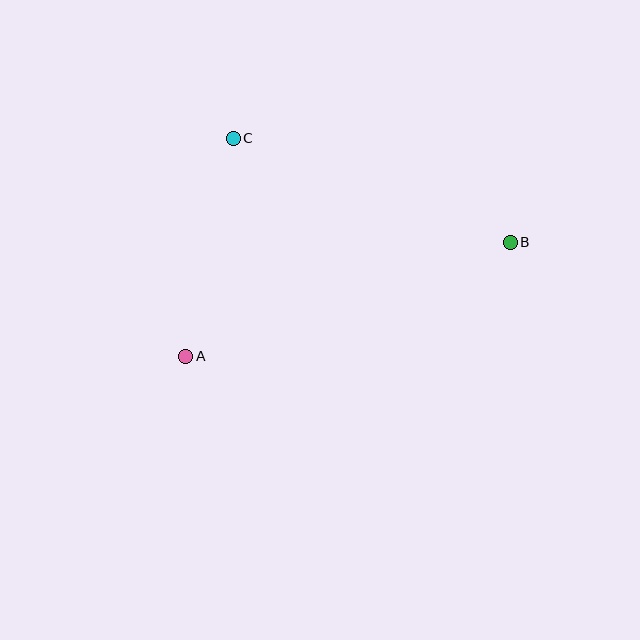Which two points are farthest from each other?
Points A and B are farthest from each other.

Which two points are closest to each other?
Points A and C are closest to each other.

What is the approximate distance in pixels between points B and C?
The distance between B and C is approximately 296 pixels.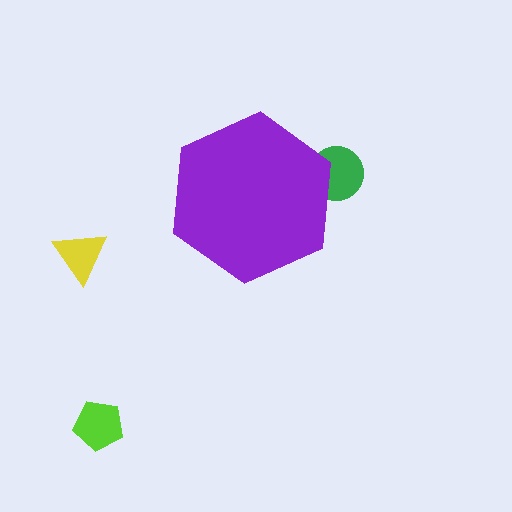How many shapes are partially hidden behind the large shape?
1 shape is partially hidden.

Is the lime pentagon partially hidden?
No, the lime pentagon is fully visible.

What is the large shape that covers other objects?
A purple hexagon.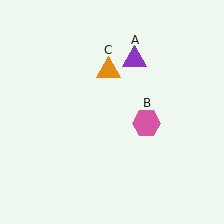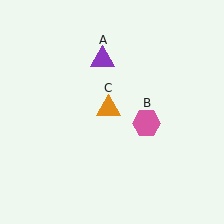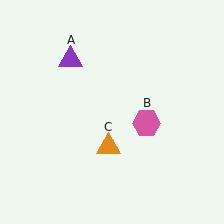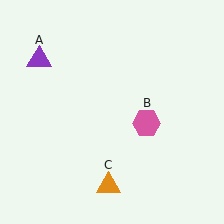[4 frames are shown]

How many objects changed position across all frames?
2 objects changed position: purple triangle (object A), orange triangle (object C).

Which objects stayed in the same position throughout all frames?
Pink hexagon (object B) remained stationary.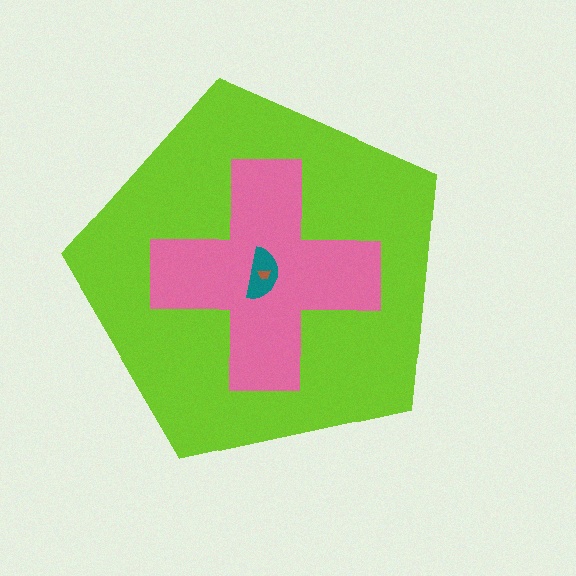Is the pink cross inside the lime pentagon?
Yes.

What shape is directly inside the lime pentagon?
The pink cross.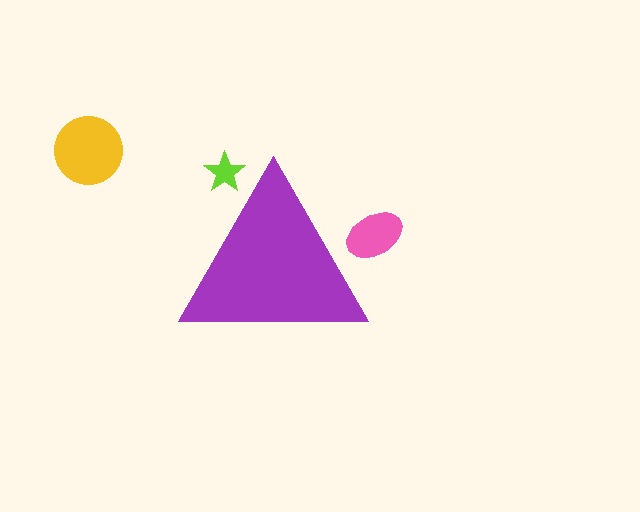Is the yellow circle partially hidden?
No, the yellow circle is fully visible.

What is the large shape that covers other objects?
A purple triangle.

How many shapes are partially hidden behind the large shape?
2 shapes are partially hidden.